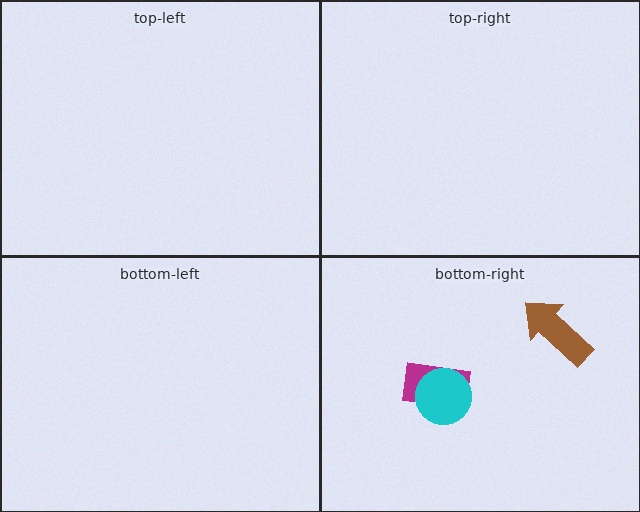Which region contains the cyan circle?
The bottom-right region.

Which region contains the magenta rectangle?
The bottom-right region.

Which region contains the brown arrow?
The bottom-right region.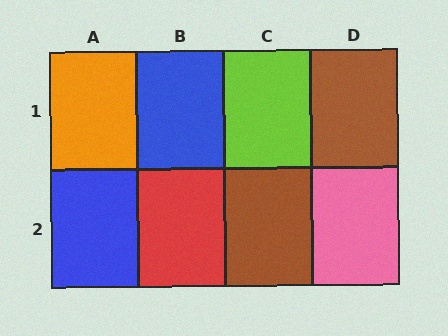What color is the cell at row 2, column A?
Blue.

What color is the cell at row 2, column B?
Red.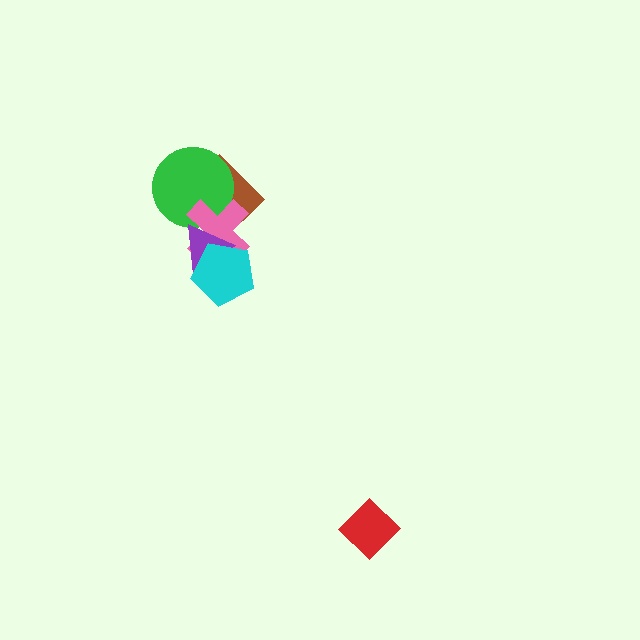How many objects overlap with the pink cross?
4 objects overlap with the pink cross.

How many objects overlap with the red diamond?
0 objects overlap with the red diamond.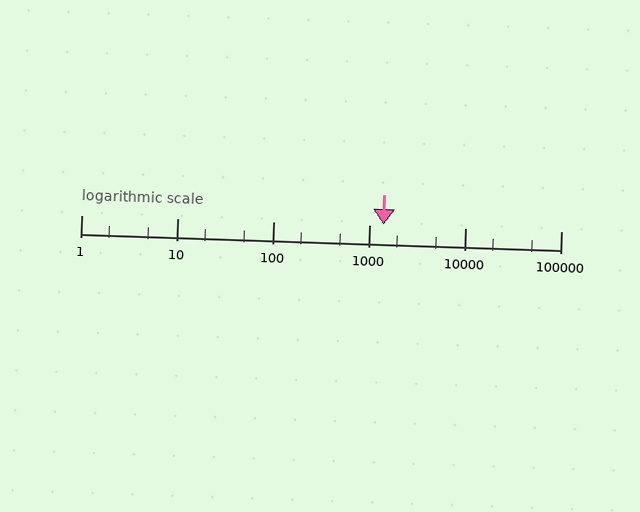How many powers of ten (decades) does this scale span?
The scale spans 5 decades, from 1 to 100000.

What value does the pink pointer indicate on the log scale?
The pointer indicates approximately 1400.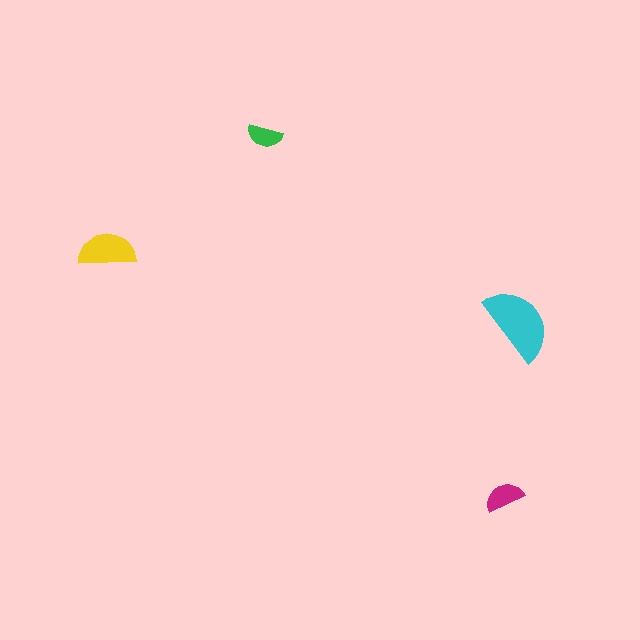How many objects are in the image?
There are 4 objects in the image.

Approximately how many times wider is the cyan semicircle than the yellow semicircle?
About 1.5 times wider.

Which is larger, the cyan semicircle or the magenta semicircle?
The cyan one.